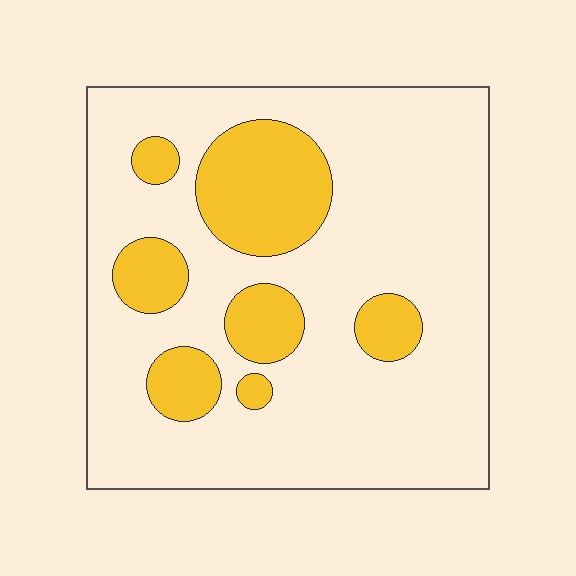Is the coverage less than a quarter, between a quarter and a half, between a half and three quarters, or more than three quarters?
Less than a quarter.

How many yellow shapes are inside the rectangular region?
7.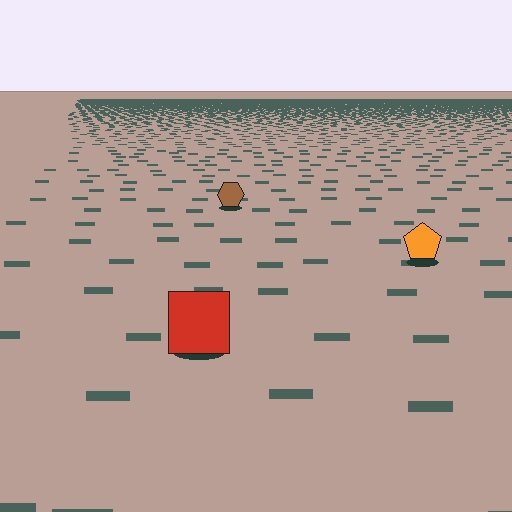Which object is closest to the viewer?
The red square is closest. The texture marks near it are larger and more spread out.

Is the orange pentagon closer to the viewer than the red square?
No. The red square is closer — you can tell from the texture gradient: the ground texture is coarser near it.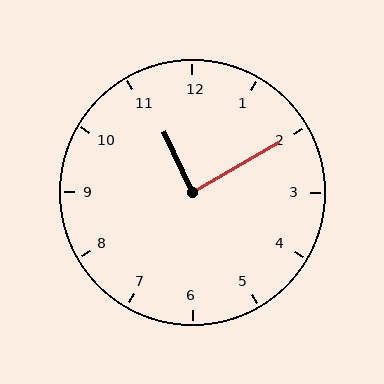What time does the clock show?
11:10.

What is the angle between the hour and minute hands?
Approximately 85 degrees.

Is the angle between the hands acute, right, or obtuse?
It is right.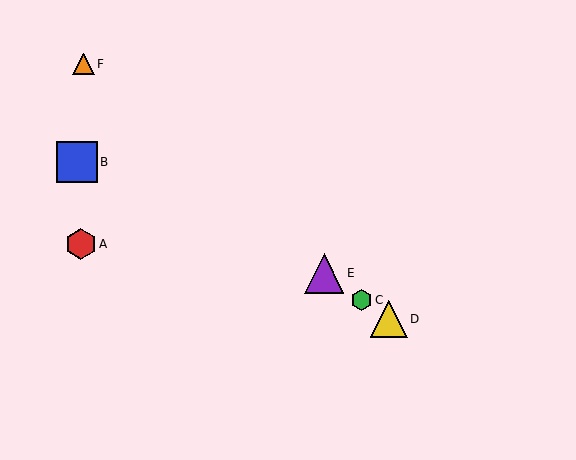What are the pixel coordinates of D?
Object D is at (389, 319).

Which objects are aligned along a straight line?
Objects C, D, E are aligned along a straight line.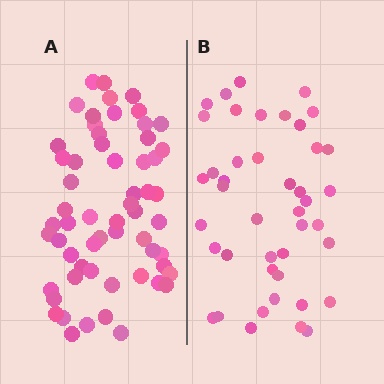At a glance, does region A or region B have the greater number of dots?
Region A (the left region) has more dots.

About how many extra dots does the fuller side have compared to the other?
Region A has approximately 15 more dots than region B.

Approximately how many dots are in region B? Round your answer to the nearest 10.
About 40 dots. (The exact count is 43, which rounds to 40.)